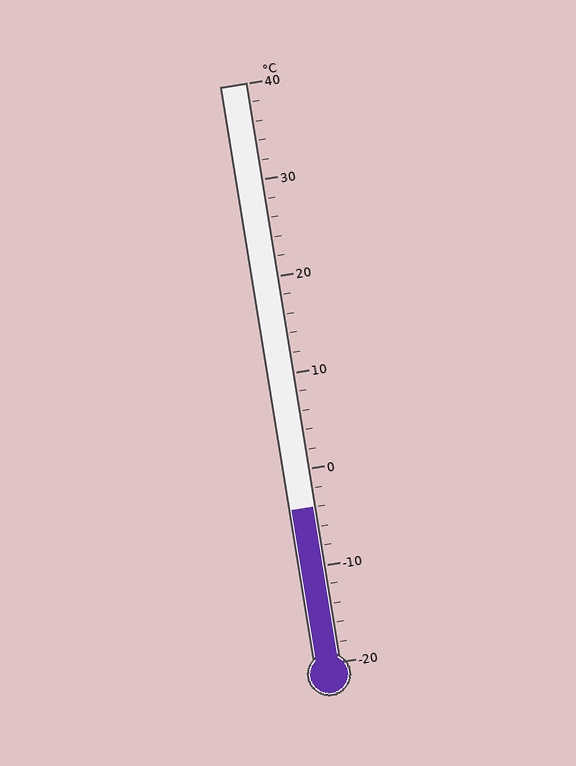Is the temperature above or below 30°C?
The temperature is below 30°C.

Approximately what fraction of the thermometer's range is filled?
The thermometer is filled to approximately 25% of its range.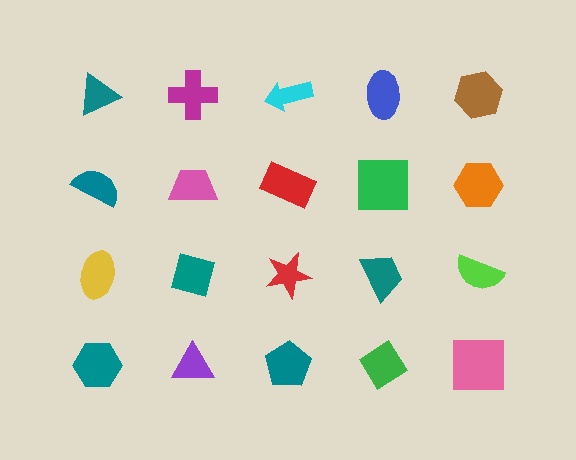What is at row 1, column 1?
A teal triangle.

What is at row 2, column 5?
An orange hexagon.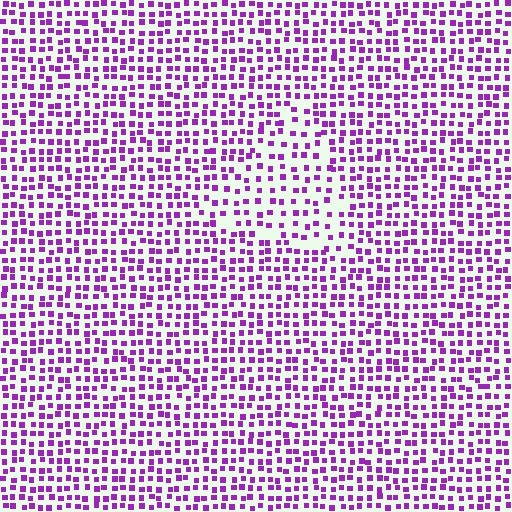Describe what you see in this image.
The image contains small purple elements arranged at two different densities. A triangle-shaped region is visible where the elements are less densely packed than the surrounding area.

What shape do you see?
I see a triangle.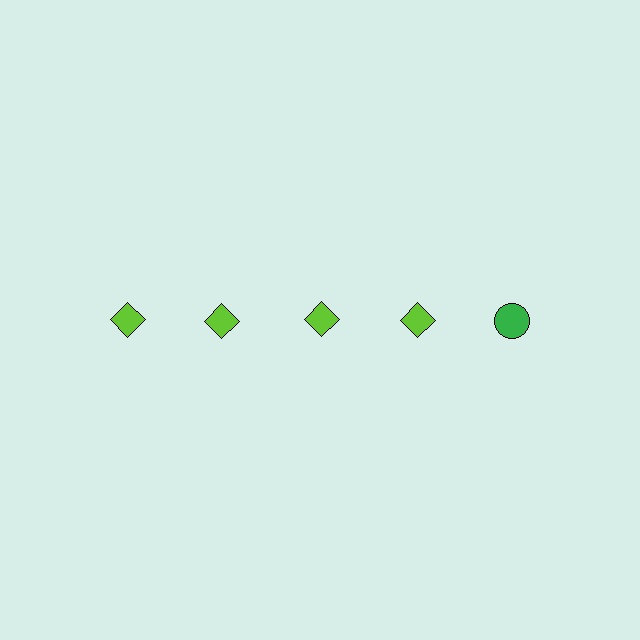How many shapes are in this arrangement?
There are 5 shapes arranged in a grid pattern.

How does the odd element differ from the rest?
It differs in both color (green instead of lime) and shape (circle instead of diamond).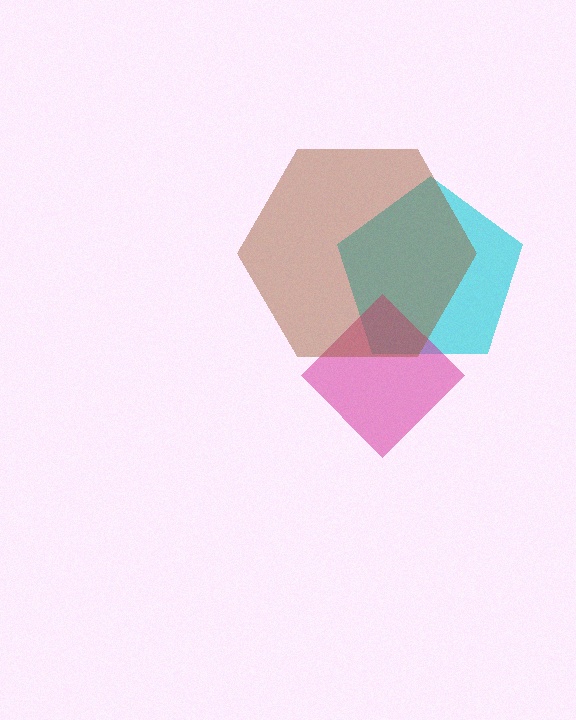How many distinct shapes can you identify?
There are 3 distinct shapes: a cyan pentagon, a magenta diamond, a brown hexagon.